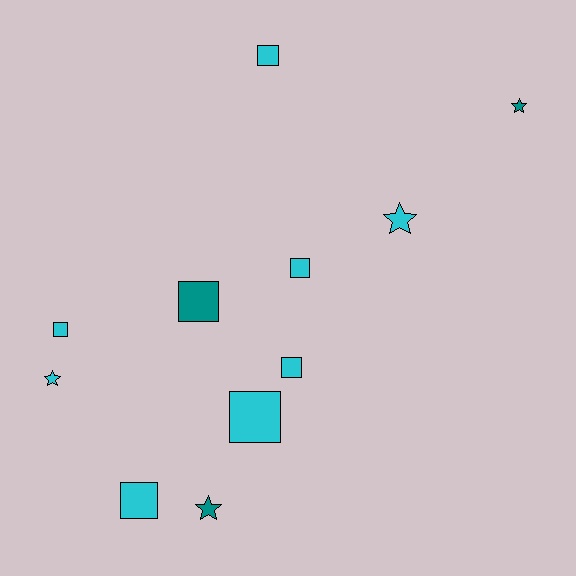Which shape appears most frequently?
Square, with 7 objects.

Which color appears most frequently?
Cyan, with 8 objects.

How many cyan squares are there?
There are 6 cyan squares.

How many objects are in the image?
There are 11 objects.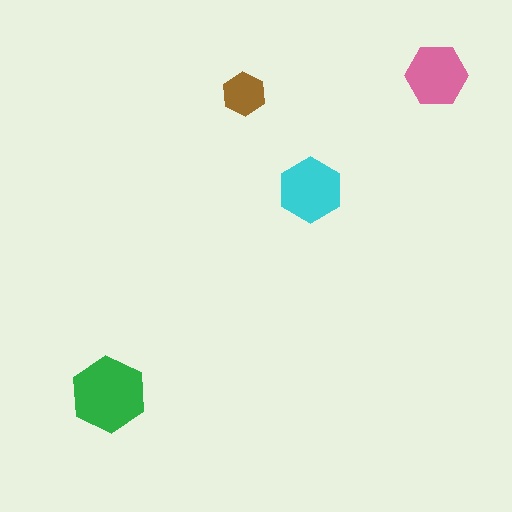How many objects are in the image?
There are 4 objects in the image.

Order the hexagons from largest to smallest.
the green one, the cyan one, the pink one, the brown one.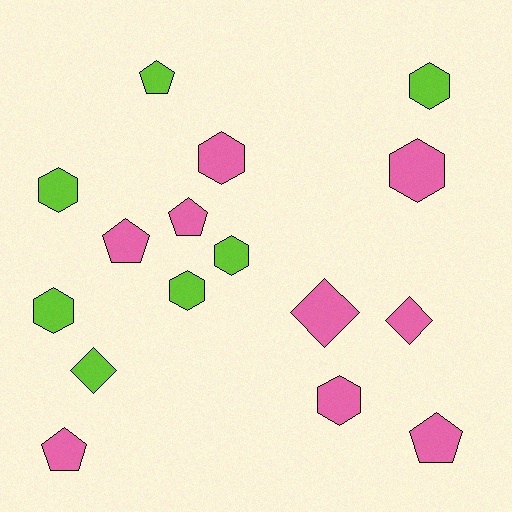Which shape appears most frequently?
Hexagon, with 8 objects.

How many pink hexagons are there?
There are 3 pink hexagons.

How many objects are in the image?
There are 16 objects.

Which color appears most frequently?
Pink, with 9 objects.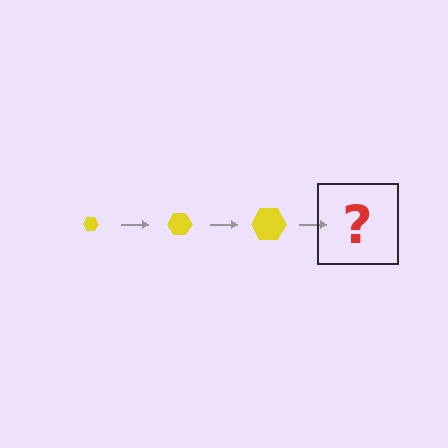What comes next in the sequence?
The next element should be a yellow hexagon, larger than the previous one.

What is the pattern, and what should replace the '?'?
The pattern is that the hexagon gets progressively larger each step. The '?' should be a yellow hexagon, larger than the previous one.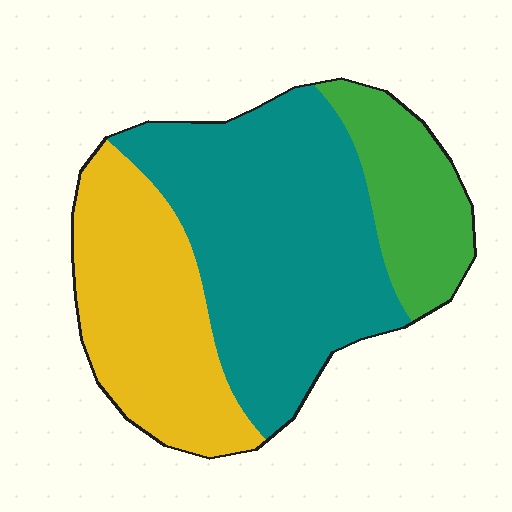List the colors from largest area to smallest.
From largest to smallest: teal, yellow, green.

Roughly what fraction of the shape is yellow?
Yellow covers 32% of the shape.